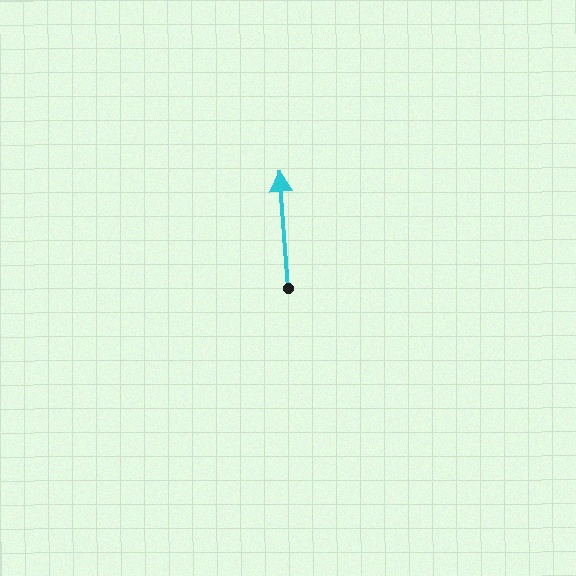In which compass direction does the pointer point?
North.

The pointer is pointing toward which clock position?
Roughly 12 o'clock.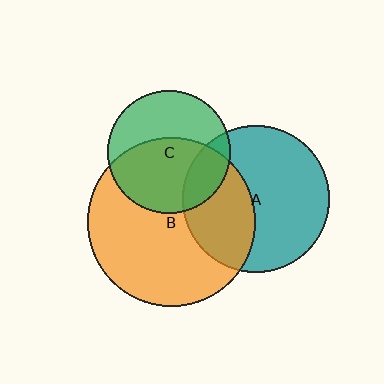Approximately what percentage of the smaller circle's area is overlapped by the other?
Approximately 40%.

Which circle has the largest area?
Circle B (orange).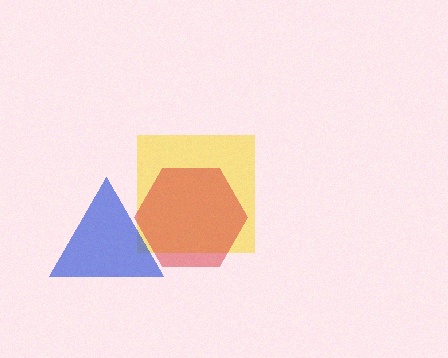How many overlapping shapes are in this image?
There are 3 overlapping shapes in the image.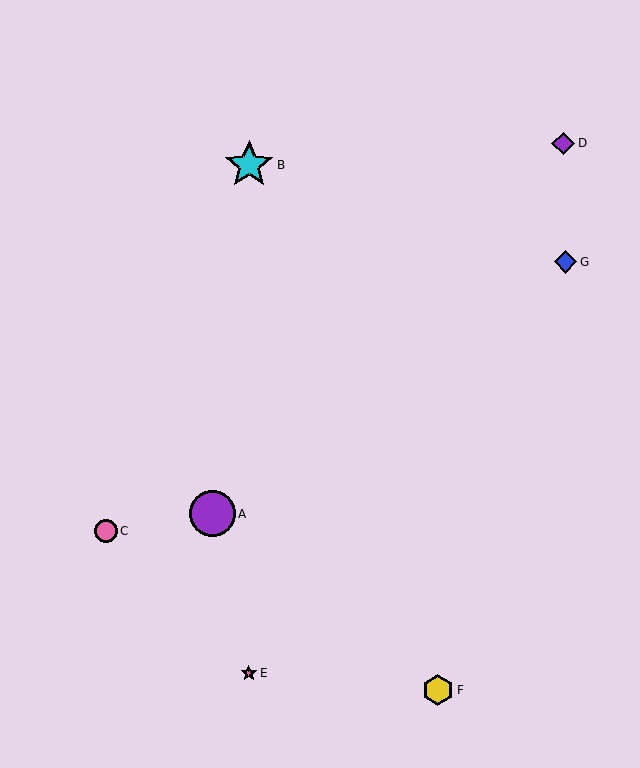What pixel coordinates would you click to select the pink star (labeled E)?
Click at (249, 673) to select the pink star E.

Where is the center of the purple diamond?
The center of the purple diamond is at (563, 143).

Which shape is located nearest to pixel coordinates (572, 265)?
The blue diamond (labeled G) at (566, 262) is nearest to that location.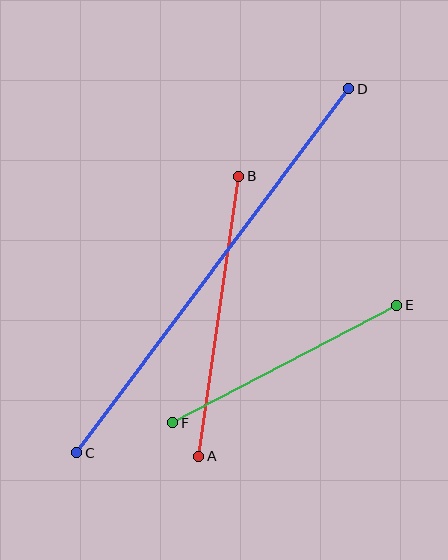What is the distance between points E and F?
The distance is approximately 253 pixels.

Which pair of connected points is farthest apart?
Points C and D are farthest apart.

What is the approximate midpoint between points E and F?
The midpoint is at approximately (285, 364) pixels.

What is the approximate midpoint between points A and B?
The midpoint is at approximately (219, 316) pixels.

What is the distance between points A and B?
The distance is approximately 283 pixels.